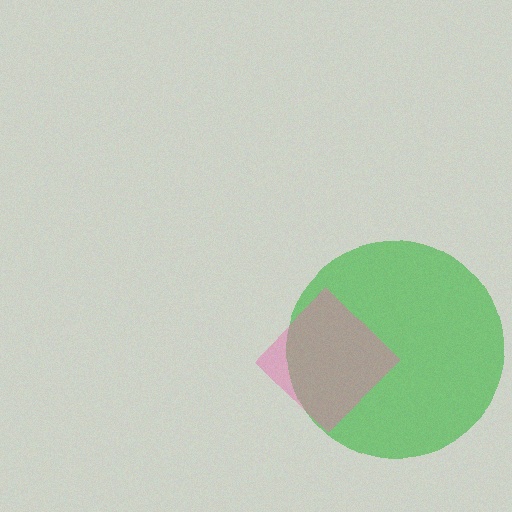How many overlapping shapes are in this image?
There are 2 overlapping shapes in the image.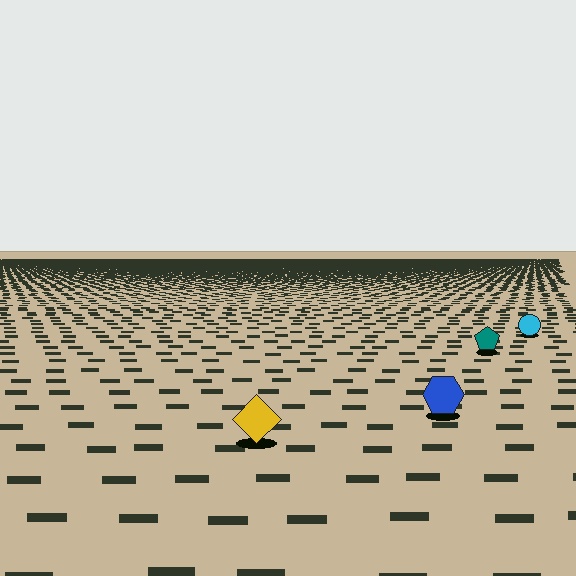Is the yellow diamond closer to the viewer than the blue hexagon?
Yes. The yellow diamond is closer — you can tell from the texture gradient: the ground texture is coarser near it.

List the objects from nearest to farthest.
From nearest to farthest: the yellow diamond, the blue hexagon, the teal pentagon, the cyan circle.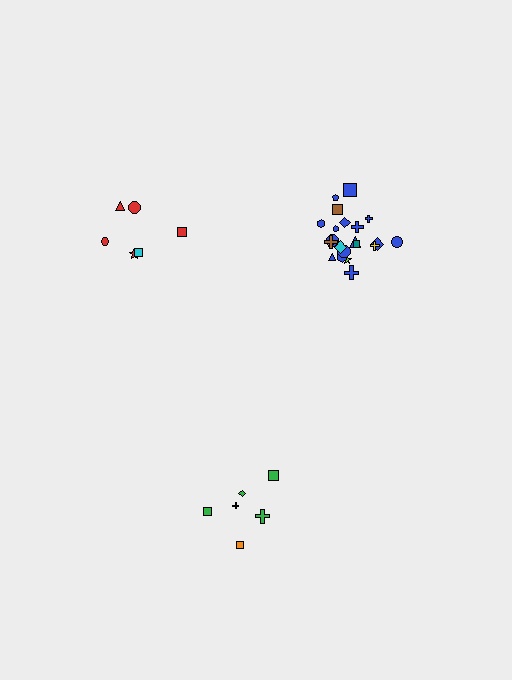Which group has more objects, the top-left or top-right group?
The top-right group.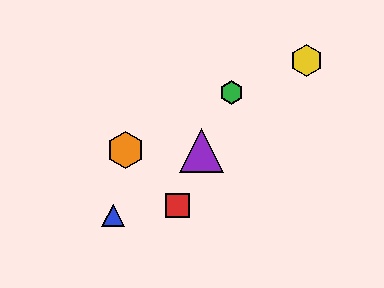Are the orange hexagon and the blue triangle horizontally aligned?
No, the orange hexagon is at y≈150 and the blue triangle is at y≈216.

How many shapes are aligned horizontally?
2 shapes (the purple triangle, the orange hexagon) are aligned horizontally.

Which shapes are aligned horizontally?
The purple triangle, the orange hexagon are aligned horizontally.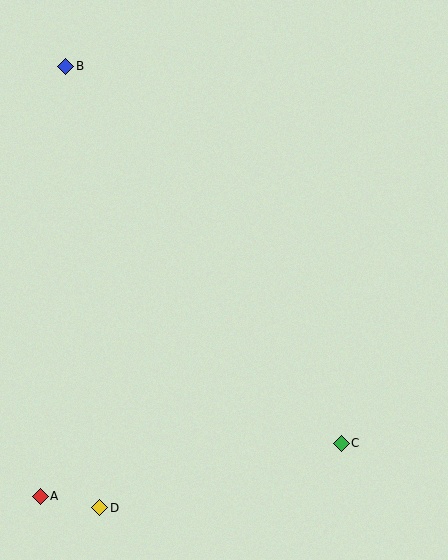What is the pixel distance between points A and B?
The distance between A and B is 431 pixels.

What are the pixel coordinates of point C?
Point C is at (341, 443).